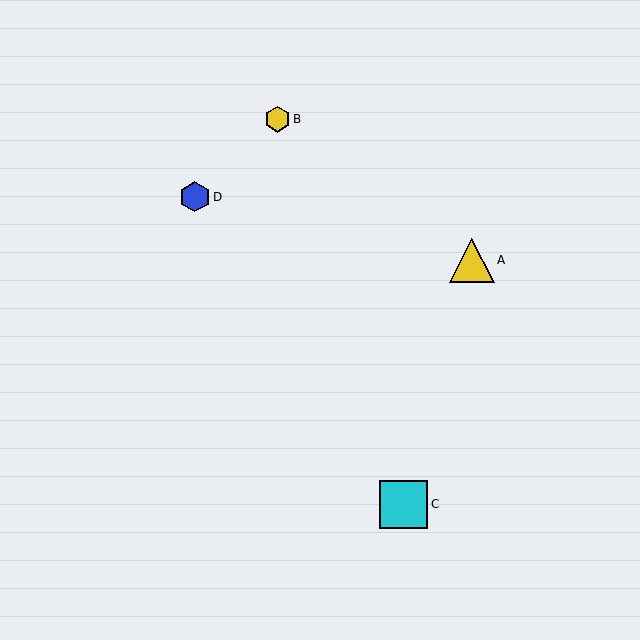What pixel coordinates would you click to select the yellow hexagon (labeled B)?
Click at (278, 119) to select the yellow hexagon B.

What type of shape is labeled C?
Shape C is a cyan square.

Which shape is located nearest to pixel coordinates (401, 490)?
The cyan square (labeled C) at (404, 504) is nearest to that location.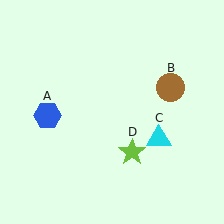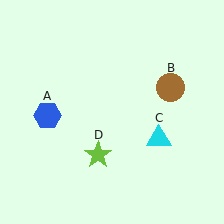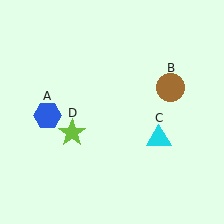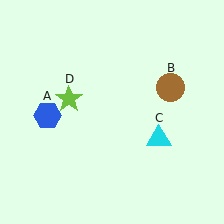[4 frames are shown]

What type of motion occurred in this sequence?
The lime star (object D) rotated clockwise around the center of the scene.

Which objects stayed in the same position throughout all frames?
Blue hexagon (object A) and brown circle (object B) and cyan triangle (object C) remained stationary.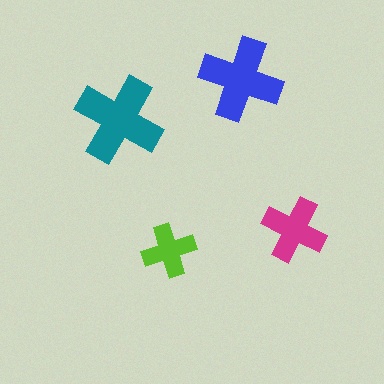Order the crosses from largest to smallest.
the teal one, the blue one, the magenta one, the lime one.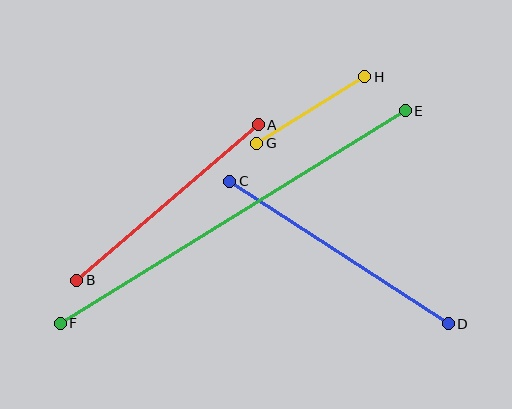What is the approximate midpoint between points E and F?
The midpoint is at approximately (233, 217) pixels.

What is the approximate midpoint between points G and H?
The midpoint is at approximately (311, 110) pixels.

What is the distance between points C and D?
The distance is approximately 261 pixels.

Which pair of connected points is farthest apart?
Points E and F are farthest apart.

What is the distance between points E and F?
The distance is approximately 405 pixels.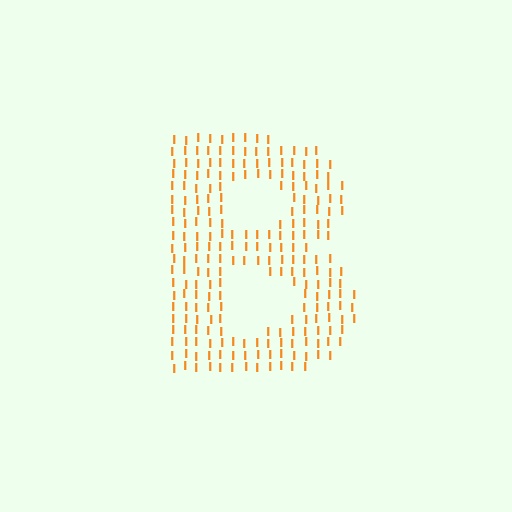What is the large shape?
The large shape is the letter B.